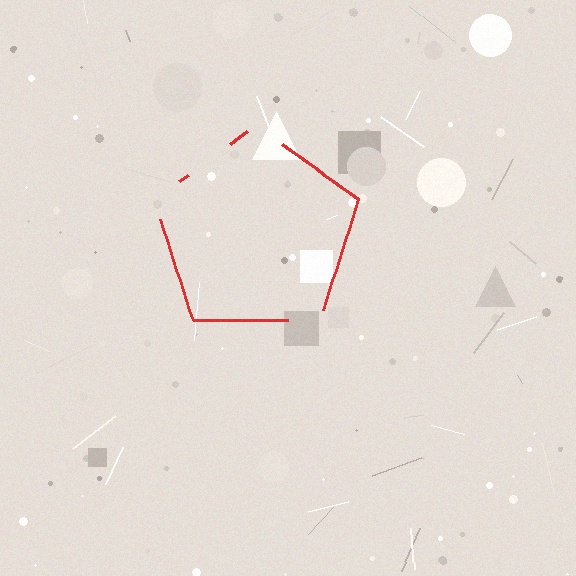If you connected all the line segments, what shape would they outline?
They would outline a pentagon.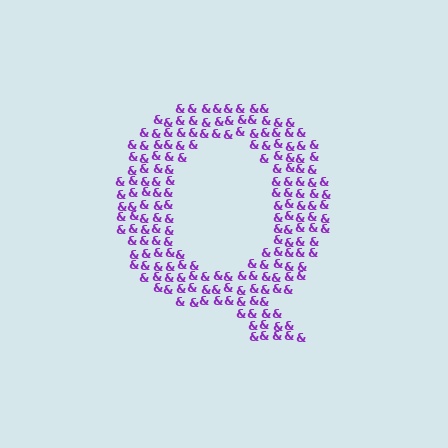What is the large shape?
The large shape is the letter Q.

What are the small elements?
The small elements are ampersands.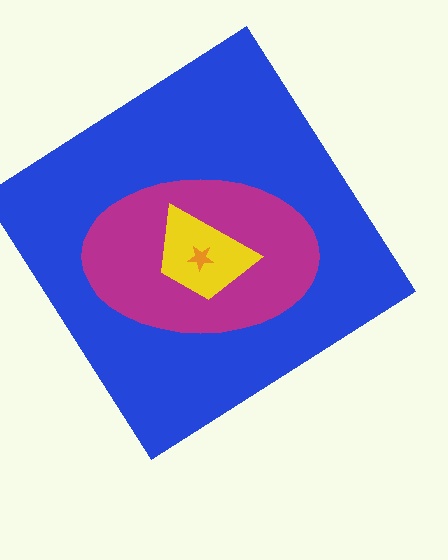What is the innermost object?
The orange star.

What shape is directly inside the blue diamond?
The magenta ellipse.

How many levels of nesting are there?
4.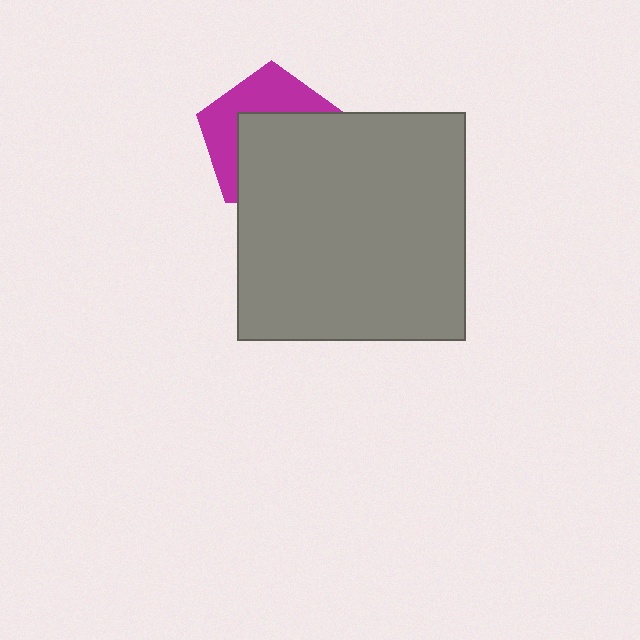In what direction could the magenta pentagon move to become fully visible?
The magenta pentagon could move up. That would shift it out from behind the gray square entirely.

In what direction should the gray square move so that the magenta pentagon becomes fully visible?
The gray square should move down. That is the shortest direction to clear the overlap and leave the magenta pentagon fully visible.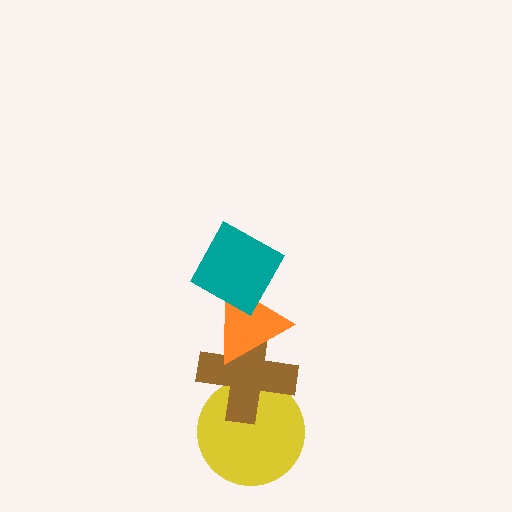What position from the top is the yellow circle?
The yellow circle is 4th from the top.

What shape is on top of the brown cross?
The orange triangle is on top of the brown cross.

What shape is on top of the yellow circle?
The brown cross is on top of the yellow circle.